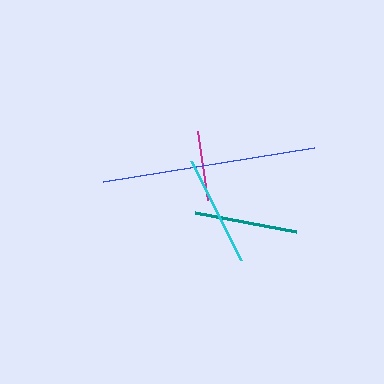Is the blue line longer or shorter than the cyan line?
The blue line is longer than the cyan line.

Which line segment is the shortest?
The magenta line is the shortest at approximately 70 pixels.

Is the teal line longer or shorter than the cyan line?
The cyan line is longer than the teal line.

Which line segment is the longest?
The blue line is the longest at approximately 213 pixels.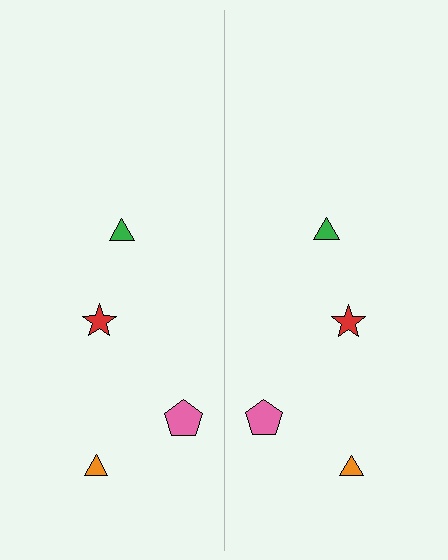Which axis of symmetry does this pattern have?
The pattern has a vertical axis of symmetry running through the center of the image.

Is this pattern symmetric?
Yes, this pattern has bilateral (reflection) symmetry.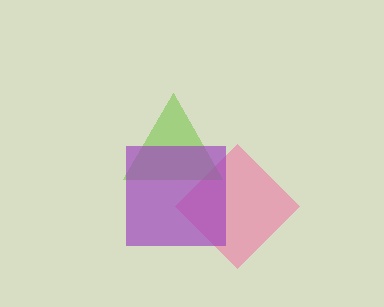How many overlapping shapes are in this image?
There are 3 overlapping shapes in the image.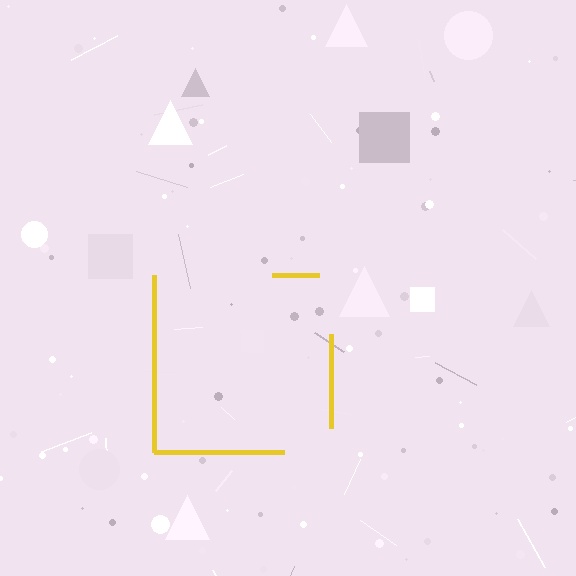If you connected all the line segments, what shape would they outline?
They would outline a square.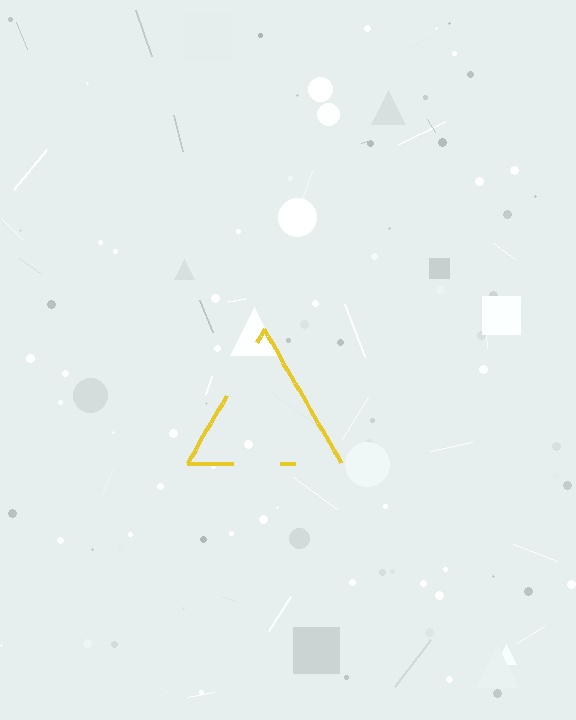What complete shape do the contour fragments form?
The contour fragments form a triangle.